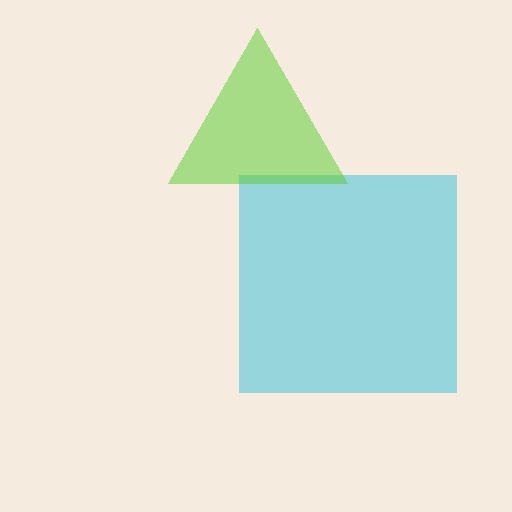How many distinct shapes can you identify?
There are 2 distinct shapes: a cyan square, a lime triangle.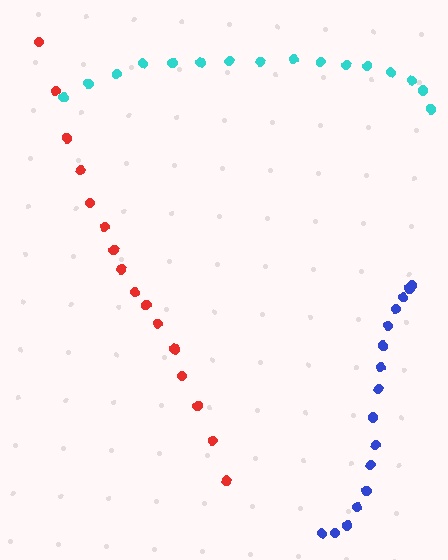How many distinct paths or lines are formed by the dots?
There are 3 distinct paths.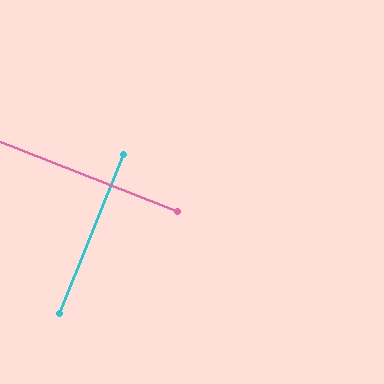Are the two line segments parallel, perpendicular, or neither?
Perpendicular — they meet at approximately 90°.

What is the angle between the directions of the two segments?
Approximately 90 degrees.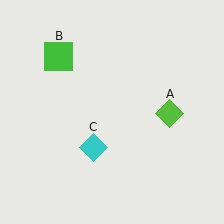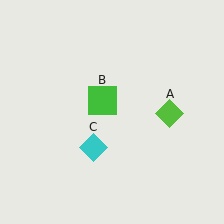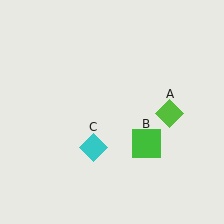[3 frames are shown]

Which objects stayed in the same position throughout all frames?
Lime diamond (object A) and cyan diamond (object C) remained stationary.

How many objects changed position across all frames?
1 object changed position: green square (object B).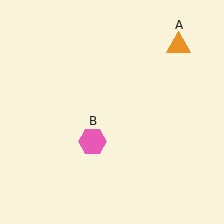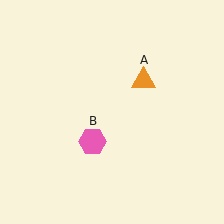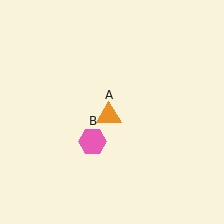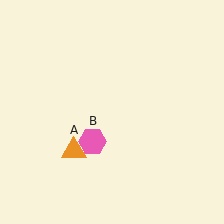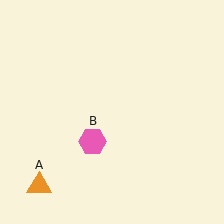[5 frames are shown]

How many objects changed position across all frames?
1 object changed position: orange triangle (object A).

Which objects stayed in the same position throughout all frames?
Pink hexagon (object B) remained stationary.